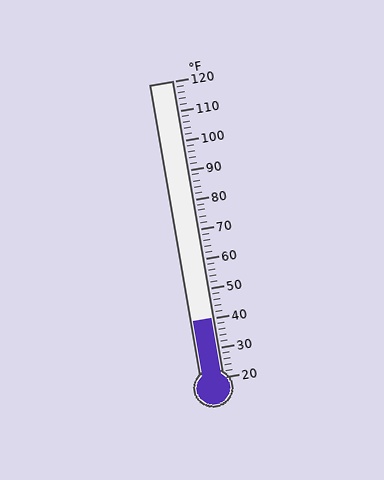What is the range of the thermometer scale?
The thermometer scale ranges from 20°F to 120°F.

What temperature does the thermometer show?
The thermometer shows approximately 40°F.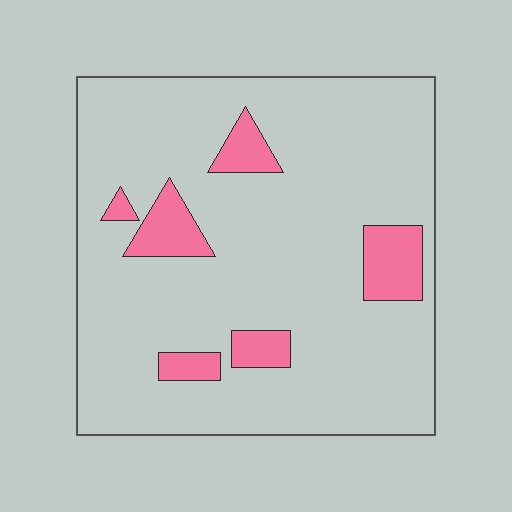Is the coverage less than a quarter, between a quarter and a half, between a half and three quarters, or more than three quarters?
Less than a quarter.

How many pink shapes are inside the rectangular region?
6.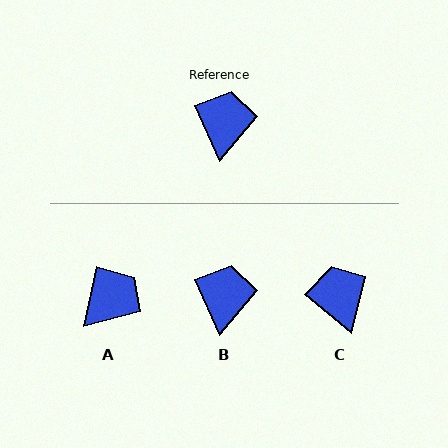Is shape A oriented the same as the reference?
No, it is off by about 36 degrees.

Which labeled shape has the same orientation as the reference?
B.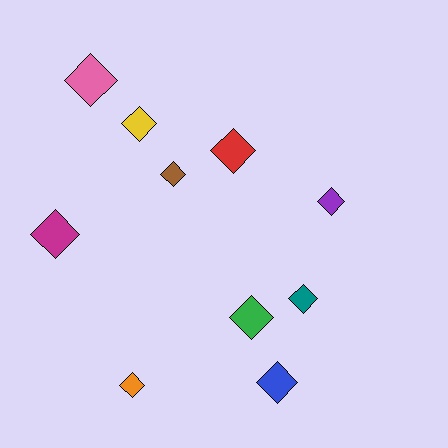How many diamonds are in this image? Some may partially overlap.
There are 10 diamonds.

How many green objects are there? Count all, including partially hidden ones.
There is 1 green object.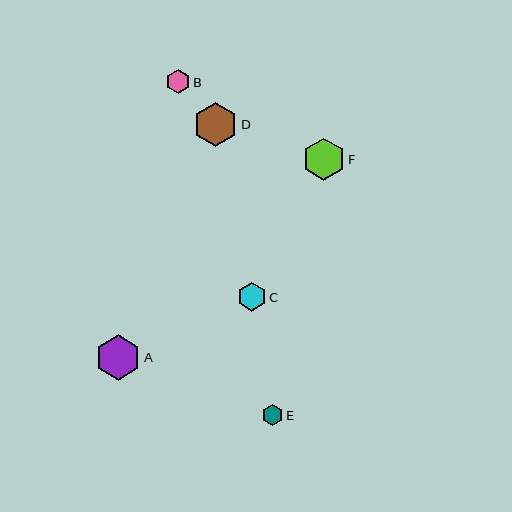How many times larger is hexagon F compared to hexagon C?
Hexagon F is approximately 1.5 times the size of hexagon C.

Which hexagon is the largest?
Hexagon A is the largest with a size of approximately 45 pixels.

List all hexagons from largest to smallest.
From largest to smallest: A, D, F, C, B, E.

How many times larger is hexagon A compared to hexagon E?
Hexagon A is approximately 2.2 times the size of hexagon E.